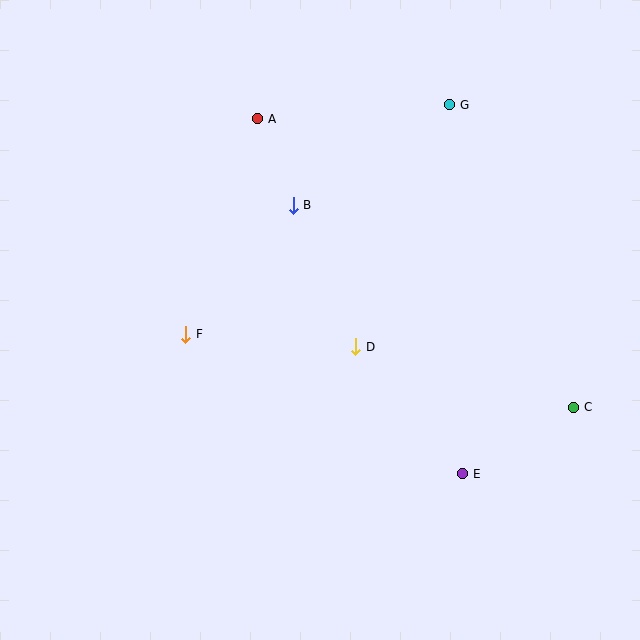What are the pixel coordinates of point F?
Point F is at (186, 334).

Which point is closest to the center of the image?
Point D at (356, 347) is closest to the center.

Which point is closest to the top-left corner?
Point A is closest to the top-left corner.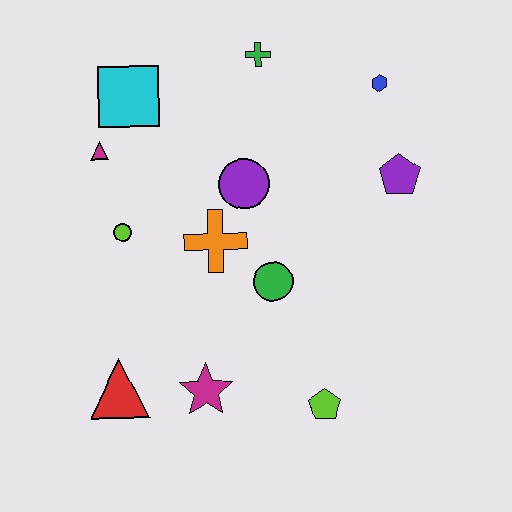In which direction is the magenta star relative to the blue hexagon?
The magenta star is below the blue hexagon.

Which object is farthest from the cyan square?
The lime pentagon is farthest from the cyan square.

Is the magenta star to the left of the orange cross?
Yes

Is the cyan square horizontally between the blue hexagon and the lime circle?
Yes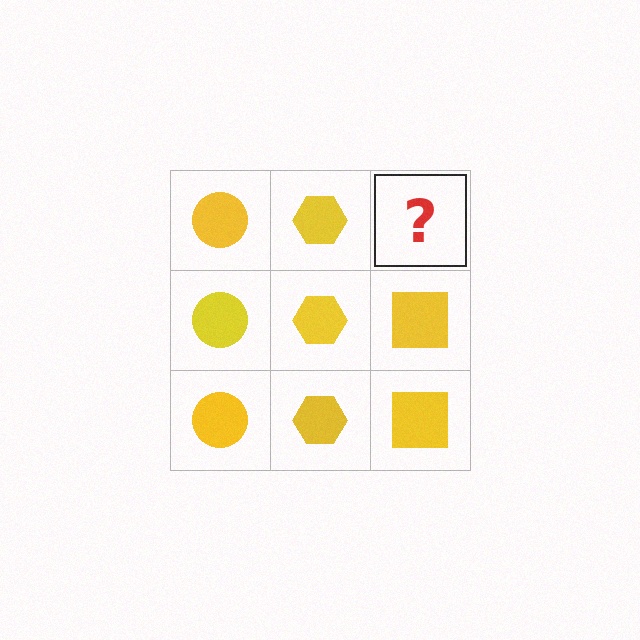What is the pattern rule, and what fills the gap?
The rule is that each column has a consistent shape. The gap should be filled with a yellow square.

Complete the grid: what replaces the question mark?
The question mark should be replaced with a yellow square.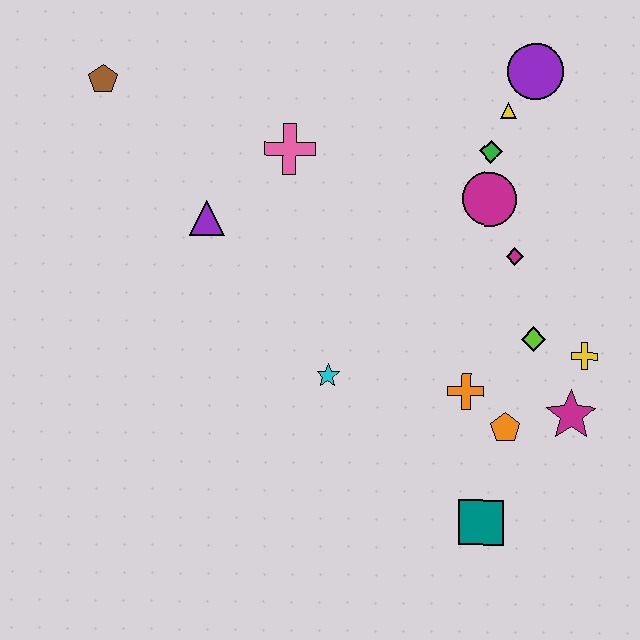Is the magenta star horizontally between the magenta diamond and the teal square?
No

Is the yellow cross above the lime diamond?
No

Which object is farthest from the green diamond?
The brown pentagon is farthest from the green diamond.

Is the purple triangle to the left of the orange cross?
Yes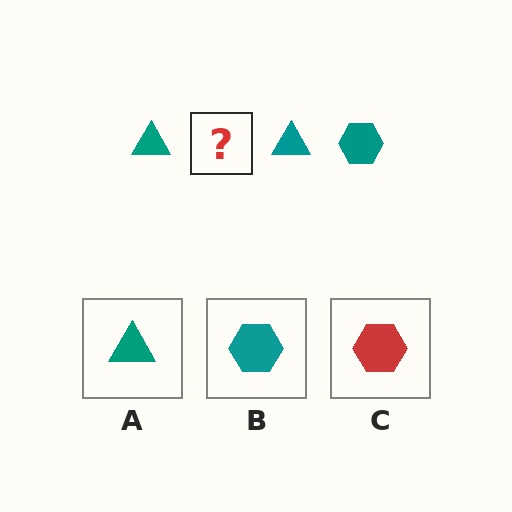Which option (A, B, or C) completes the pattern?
B.